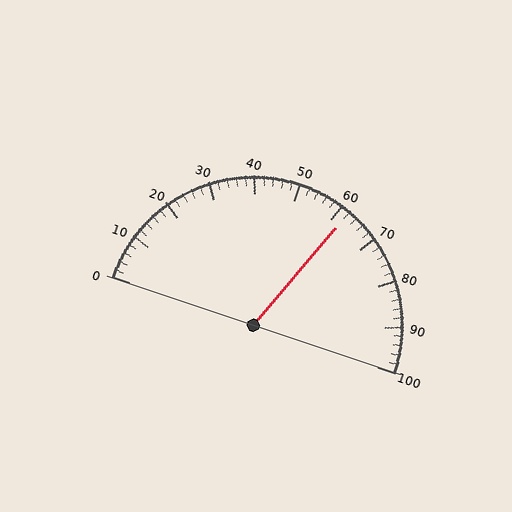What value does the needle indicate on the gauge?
The needle indicates approximately 62.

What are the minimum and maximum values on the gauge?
The gauge ranges from 0 to 100.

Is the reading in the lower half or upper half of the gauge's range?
The reading is in the upper half of the range (0 to 100).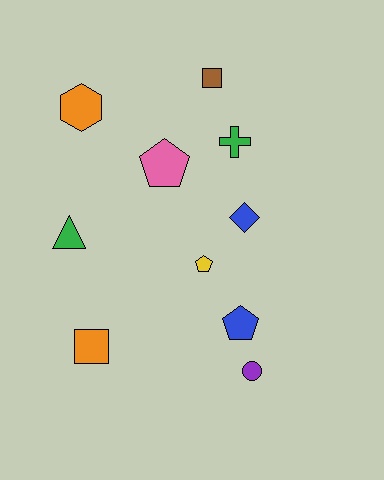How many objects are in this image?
There are 10 objects.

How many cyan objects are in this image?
There are no cyan objects.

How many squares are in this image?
There are 2 squares.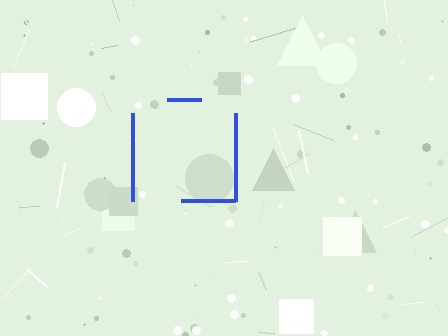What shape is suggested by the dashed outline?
The dashed outline suggests a square.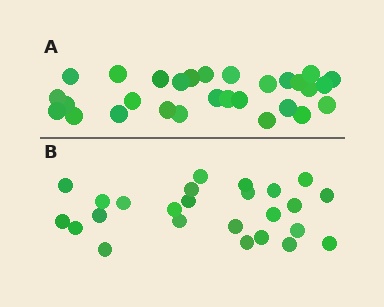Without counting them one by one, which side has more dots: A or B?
Region A (the top region) has more dots.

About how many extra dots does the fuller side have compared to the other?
Region A has about 4 more dots than region B.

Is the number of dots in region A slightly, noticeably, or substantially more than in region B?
Region A has only slightly more — the two regions are fairly close. The ratio is roughly 1.2 to 1.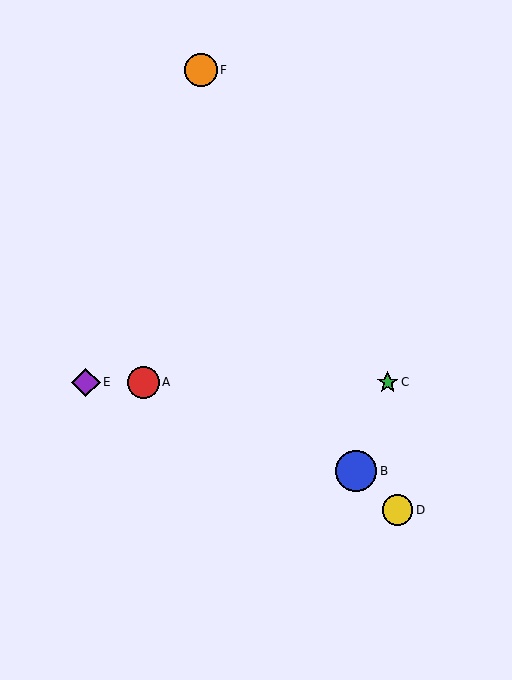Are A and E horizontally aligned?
Yes, both are at y≈382.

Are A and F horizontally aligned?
No, A is at y≈382 and F is at y≈70.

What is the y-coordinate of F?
Object F is at y≈70.